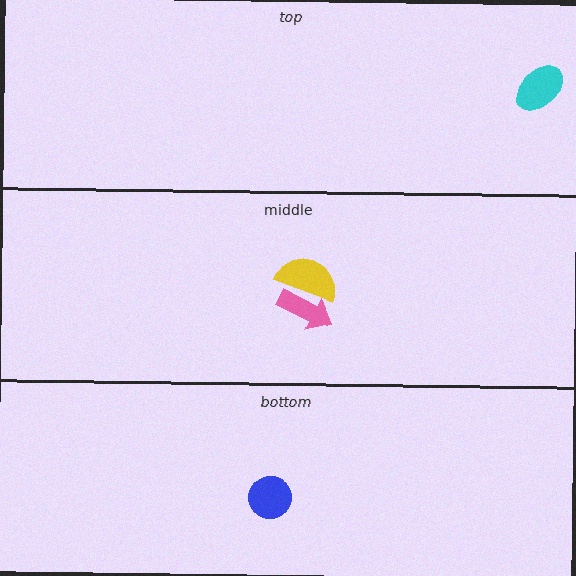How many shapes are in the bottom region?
1.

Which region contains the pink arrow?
The middle region.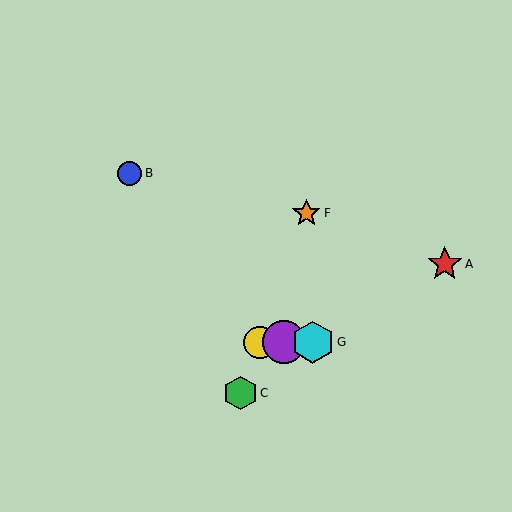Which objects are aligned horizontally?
Objects D, E, G are aligned horizontally.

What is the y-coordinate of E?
Object E is at y≈342.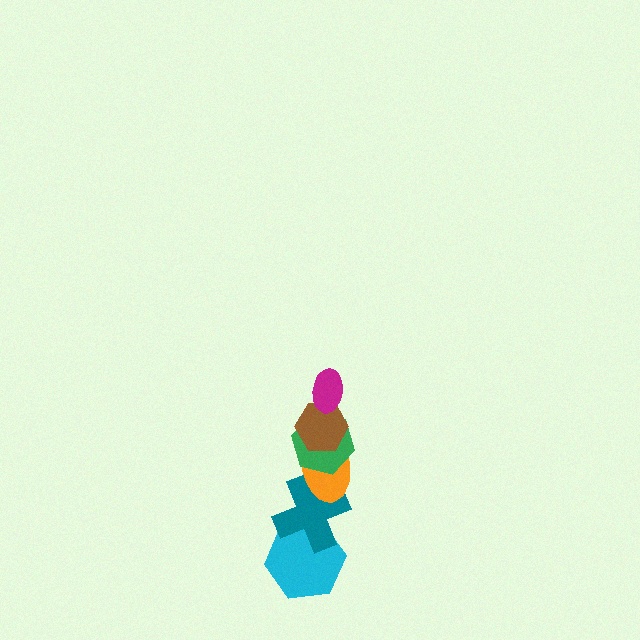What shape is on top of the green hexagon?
The brown hexagon is on top of the green hexagon.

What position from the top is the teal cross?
The teal cross is 5th from the top.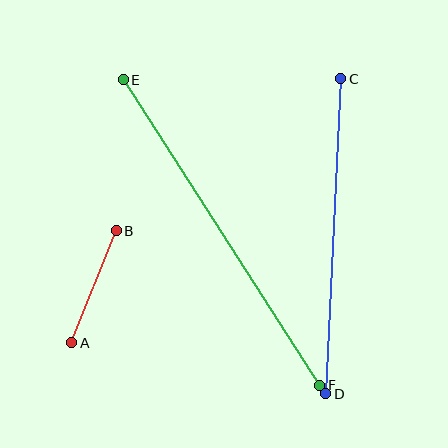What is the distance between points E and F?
The distance is approximately 363 pixels.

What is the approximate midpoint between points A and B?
The midpoint is at approximately (94, 287) pixels.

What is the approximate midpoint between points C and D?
The midpoint is at approximately (333, 236) pixels.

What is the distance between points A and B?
The distance is approximately 121 pixels.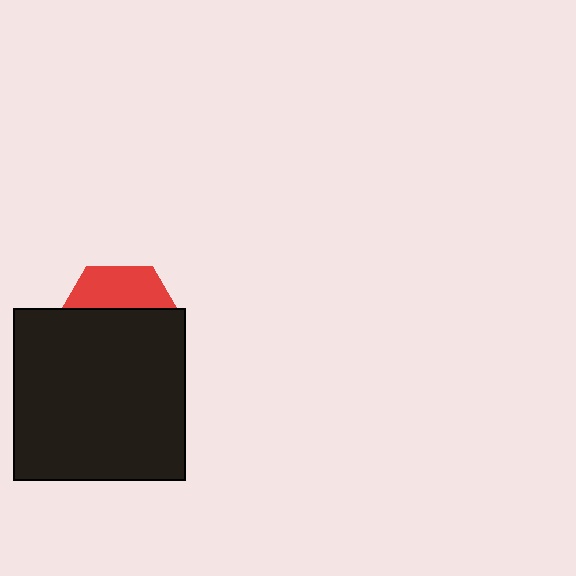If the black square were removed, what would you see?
You would see the complete red hexagon.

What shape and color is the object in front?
The object in front is a black square.